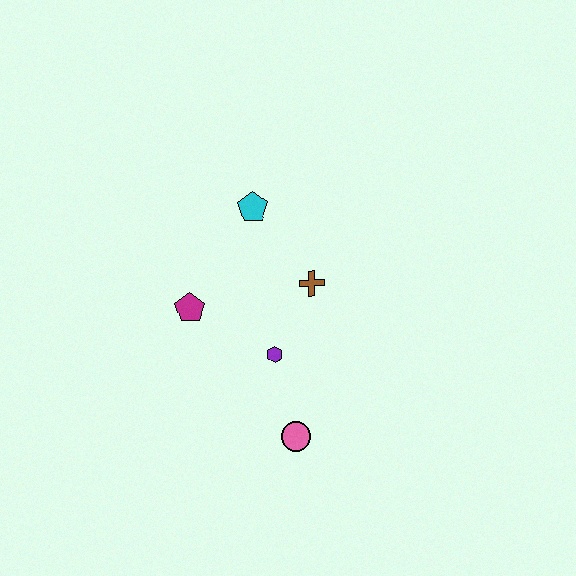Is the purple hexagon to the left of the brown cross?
Yes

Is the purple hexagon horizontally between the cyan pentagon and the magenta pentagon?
No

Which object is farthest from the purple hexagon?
The cyan pentagon is farthest from the purple hexagon.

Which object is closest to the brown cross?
The purple hexagon is closest to the brown cross.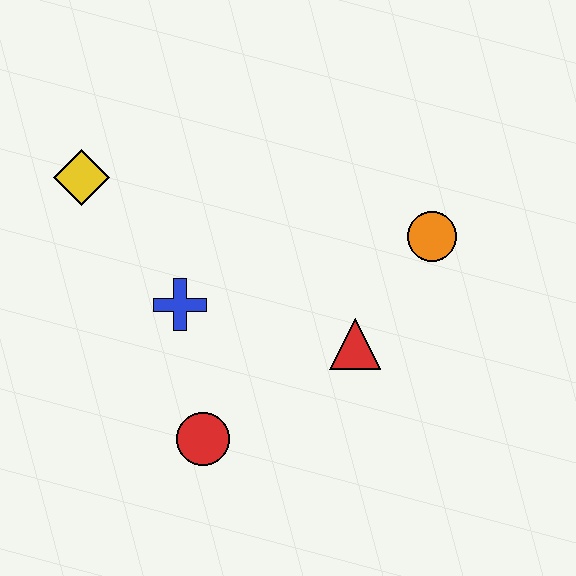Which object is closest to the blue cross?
The red circle is closest to the blue cross.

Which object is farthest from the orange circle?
The yellow diamond is farthest from the orange circle.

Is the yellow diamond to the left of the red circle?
Yes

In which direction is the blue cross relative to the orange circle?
The blue cross is to the left of the orange circle.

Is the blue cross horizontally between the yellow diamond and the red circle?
Yes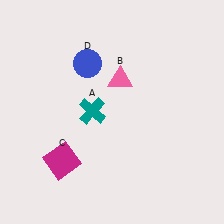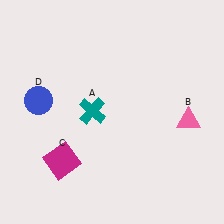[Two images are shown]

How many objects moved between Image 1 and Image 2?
2 objects moved between the two images.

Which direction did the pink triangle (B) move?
The pink triangle (B) moved right.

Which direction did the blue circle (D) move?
The blue circle (D) moved left.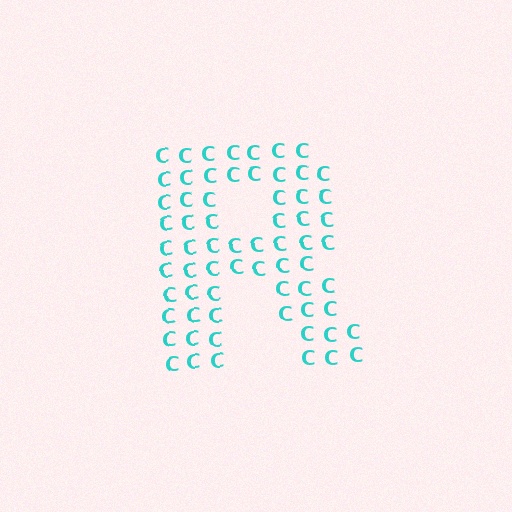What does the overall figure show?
The overall figure shows the letter R.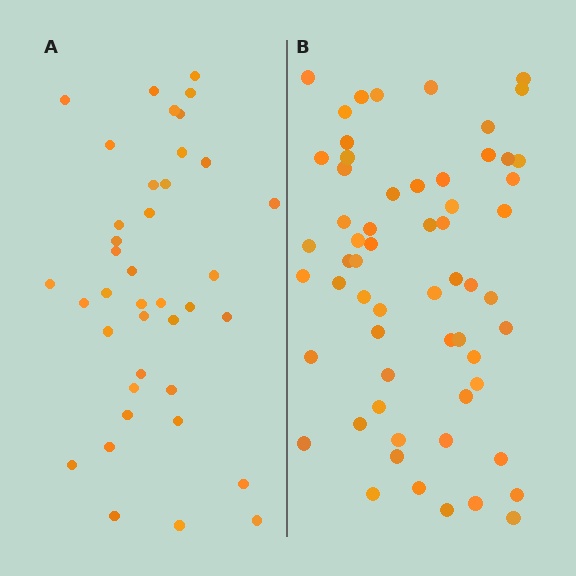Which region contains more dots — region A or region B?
Region B (the right region) has more dots.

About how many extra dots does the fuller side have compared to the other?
Region B has approximately 20 more dots than region A.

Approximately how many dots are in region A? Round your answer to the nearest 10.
About 40 dots. (The exact count is 39, which rounds to 40.)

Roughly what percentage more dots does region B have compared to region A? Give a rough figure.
About 55% more.